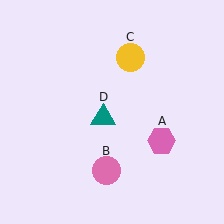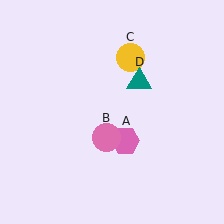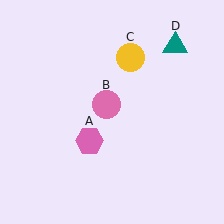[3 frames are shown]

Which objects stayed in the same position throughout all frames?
Yellow circle (object C) remained stationary.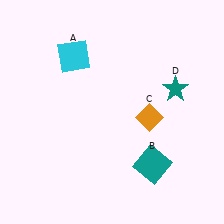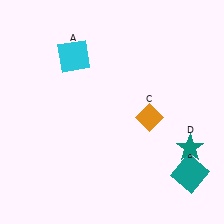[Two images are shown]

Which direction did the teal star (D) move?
The teal star (D) moved down.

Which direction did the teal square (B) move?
The teal square (B) moved right.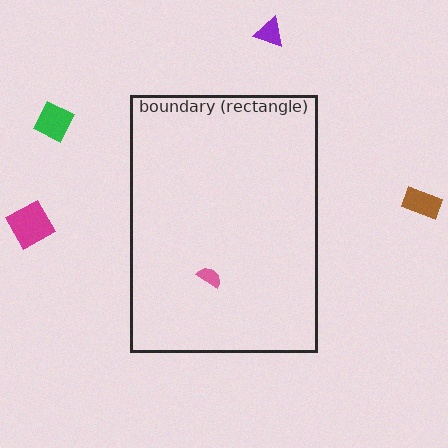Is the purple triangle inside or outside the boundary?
Outside.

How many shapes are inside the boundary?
1 inside, 4 outside.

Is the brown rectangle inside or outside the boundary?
Outside.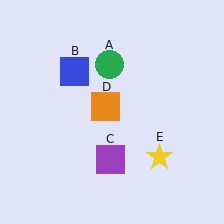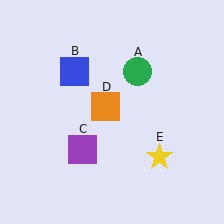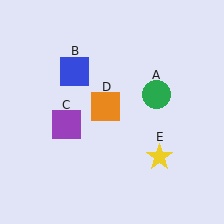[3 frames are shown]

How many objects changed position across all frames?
2 objects changed position: green circle (object A), purple square (object C).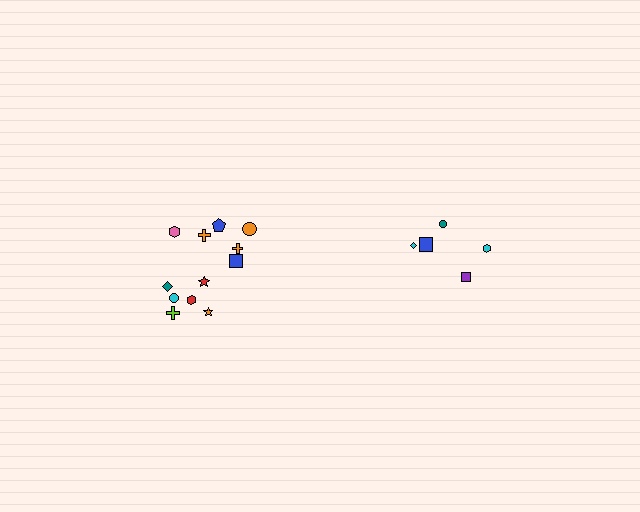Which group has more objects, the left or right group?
The left group.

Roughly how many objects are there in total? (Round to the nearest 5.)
Roughly 15 objects in total.